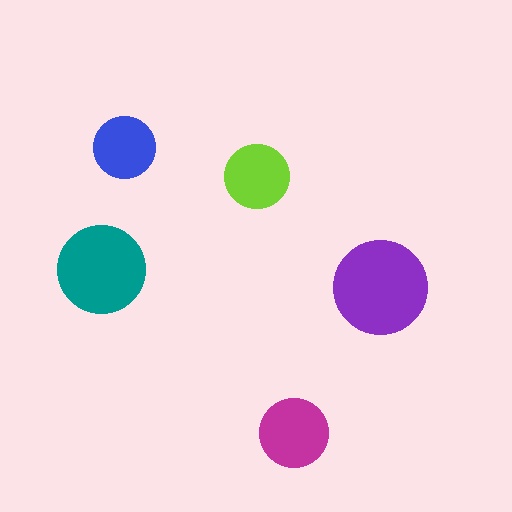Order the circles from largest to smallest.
the purple one, the teal one, the magenta one, the lime one, the blue one.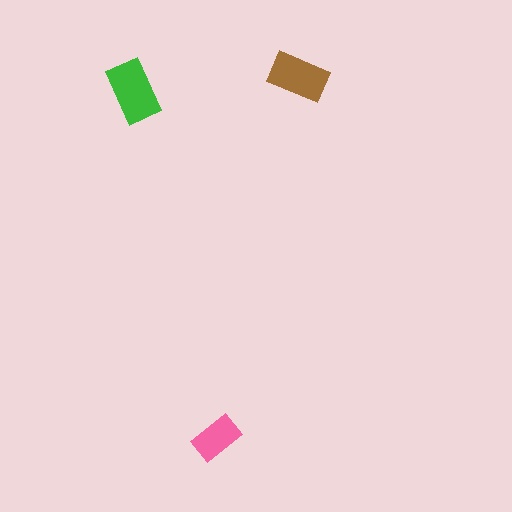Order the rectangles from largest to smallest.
the green one, the brown one, the pink one.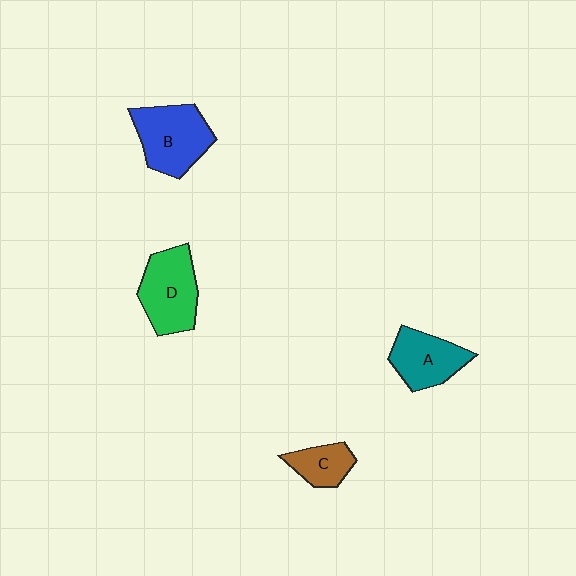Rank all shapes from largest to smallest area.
From largest to smallest: B (blue), D (green), A (teal), C (brown).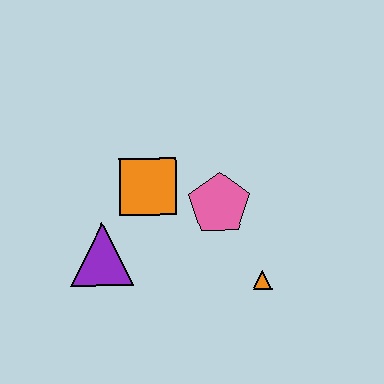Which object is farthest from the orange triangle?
The purple triangle is farthest from the orange triangle.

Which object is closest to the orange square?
The pink pentagon is closest to the orange square.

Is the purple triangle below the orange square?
Yes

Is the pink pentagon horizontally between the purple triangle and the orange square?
No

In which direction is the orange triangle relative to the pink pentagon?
The orange triangle is below the pink pentagon.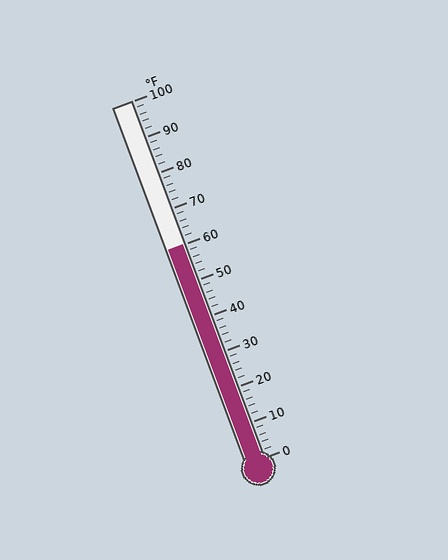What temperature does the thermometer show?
The thermometer shows approximately 60°F.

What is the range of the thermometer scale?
The thermometer scale ranges from 0°F to 100°F.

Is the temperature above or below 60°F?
The temperature is at 60°F.